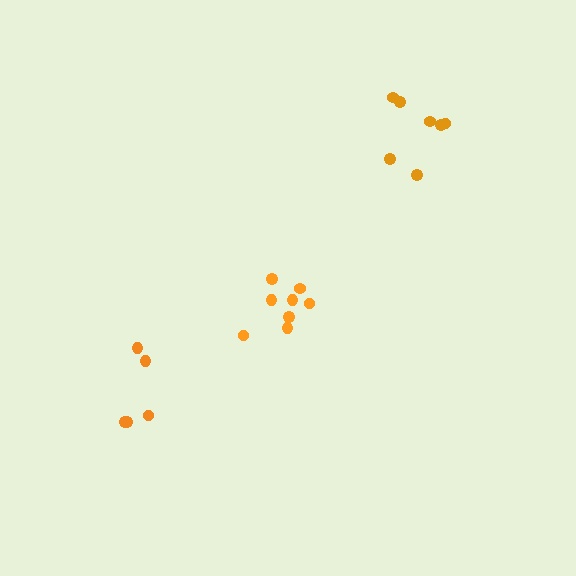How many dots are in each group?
Group 1: 7 dots, Group 2: 8 dots, Group 3: 5 dots (20 total).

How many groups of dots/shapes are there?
There are 3 groups.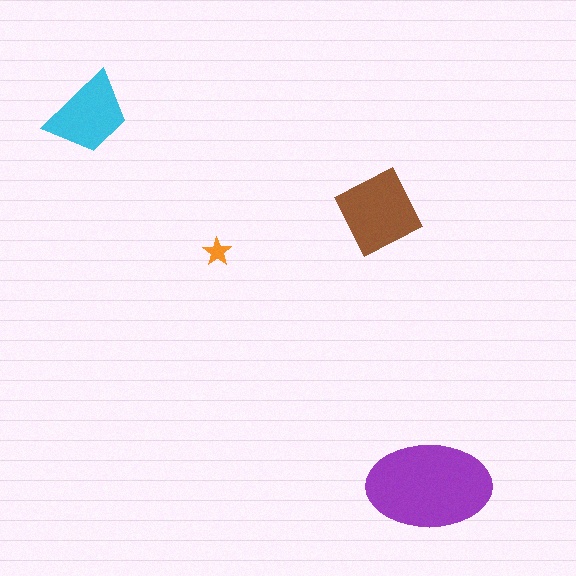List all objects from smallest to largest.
The orange star, the cyan trapezoid, the brown diamond, the purple ellipse.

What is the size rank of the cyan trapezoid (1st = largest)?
3rd.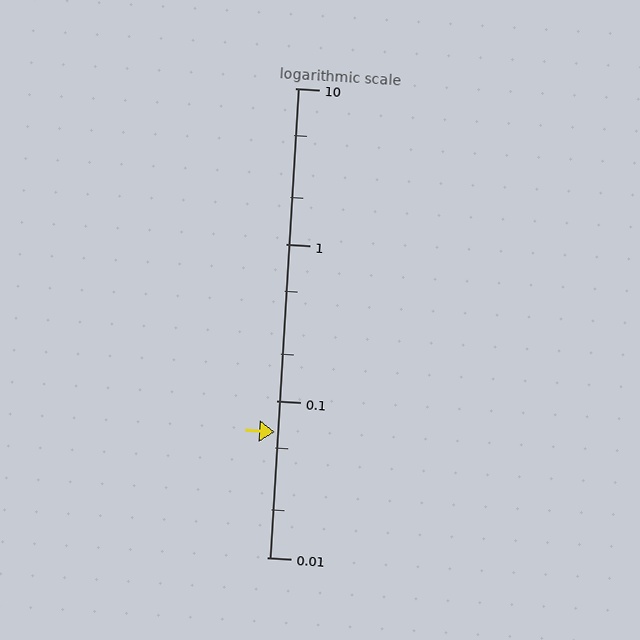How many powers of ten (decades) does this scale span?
The scale spans 3 decades, from 0.01 to 10.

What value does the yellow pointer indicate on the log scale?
The pointer indicates approximately 0.063.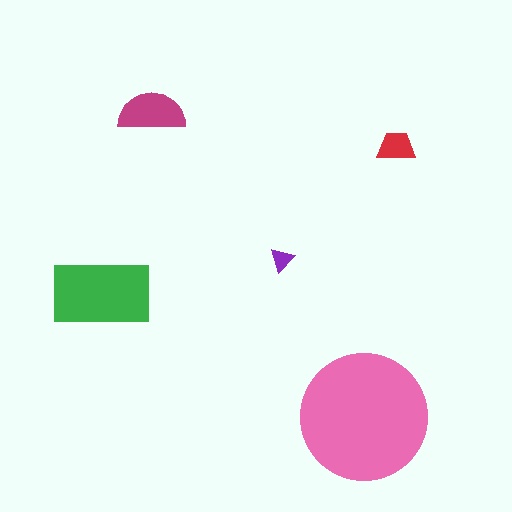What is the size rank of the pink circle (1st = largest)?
1st.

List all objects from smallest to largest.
The purple triangle, the red trapezoid, the magenta semicircle, the green rectangle, the pink circle.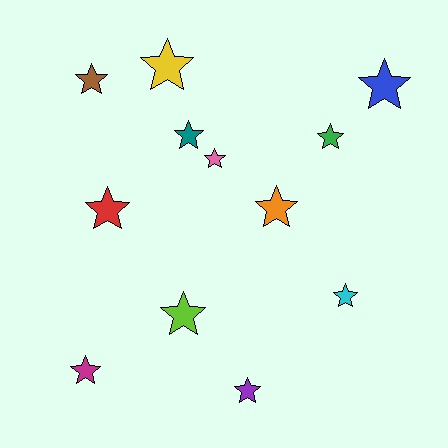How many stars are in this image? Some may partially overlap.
There are 12 stars.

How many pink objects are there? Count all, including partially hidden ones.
There is 1 pink object.